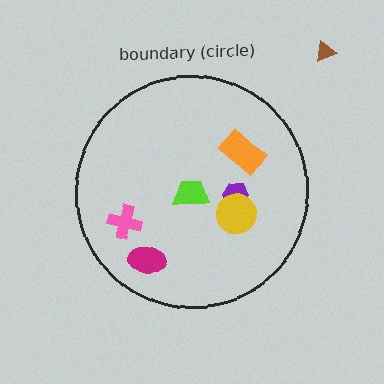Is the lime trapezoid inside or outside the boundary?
Inside.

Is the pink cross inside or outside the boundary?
Inside.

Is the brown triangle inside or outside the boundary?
Outside.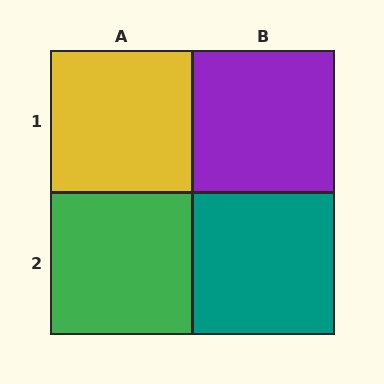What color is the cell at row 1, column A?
Yellow.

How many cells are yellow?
1 cell is yellow.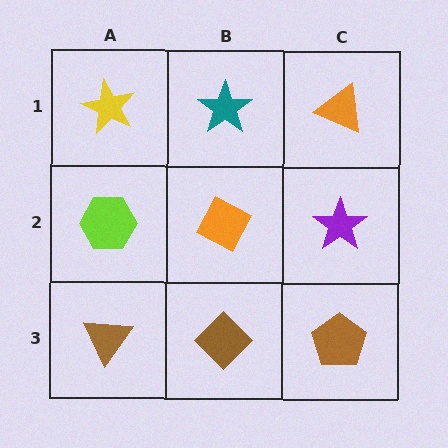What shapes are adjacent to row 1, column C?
A purple star (row 2, column C), a teal star (row 1, column B).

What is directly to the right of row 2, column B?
A purple star.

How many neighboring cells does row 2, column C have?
3.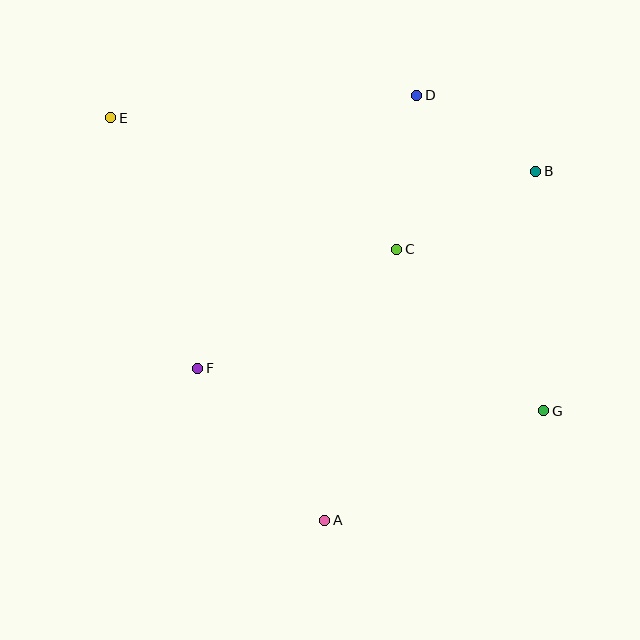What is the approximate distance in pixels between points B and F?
The distance between B and F is approximately 391 pixels.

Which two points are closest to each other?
Points B and D are closest to each other.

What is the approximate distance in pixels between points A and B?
The distance between A and B is approximately 408 pixels.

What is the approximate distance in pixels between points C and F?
The distance between C and F is approximately 232 pixels.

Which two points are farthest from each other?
Points E and G are farthest from each other.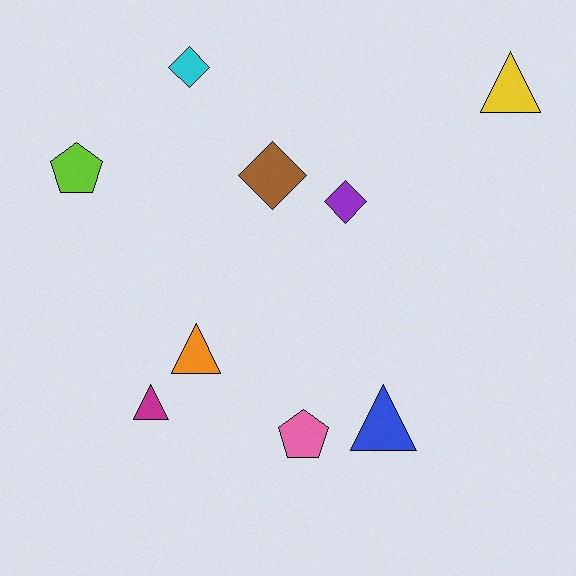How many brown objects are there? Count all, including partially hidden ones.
There is 1 brown object.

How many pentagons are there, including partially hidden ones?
There are 2 pentagons.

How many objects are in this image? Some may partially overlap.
There are 9 objects.